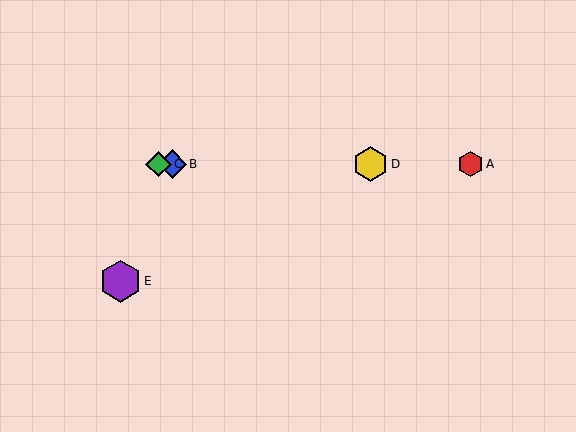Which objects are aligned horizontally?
Objects A, B, C, D are aligned horizontally.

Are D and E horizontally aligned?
No, D is at y≈164 and E is at y≈281.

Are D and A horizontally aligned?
Yes, both are at y≈164.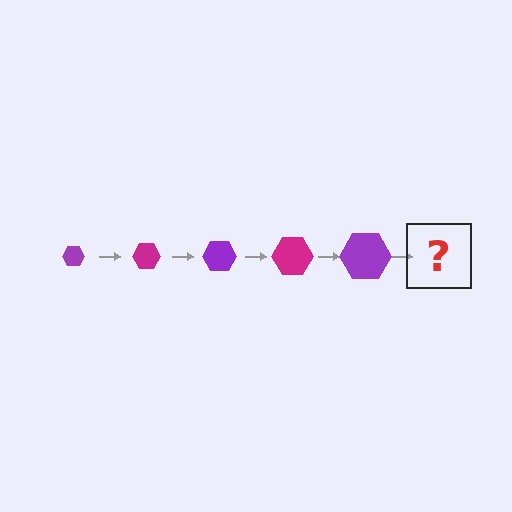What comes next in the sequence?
The next element should be a magenta hexagon, larger than the previous one.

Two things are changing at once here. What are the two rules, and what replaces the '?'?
The two rules are that the hexagon grows larger each step and the color cycles through purple and magenta. The '?' should be a magenta hexagon, larger than the previous one.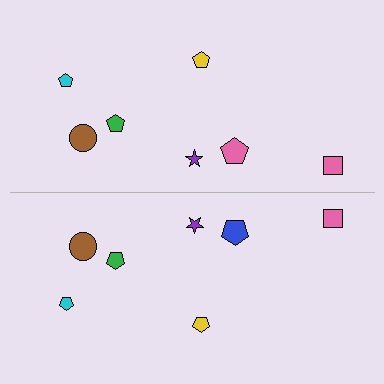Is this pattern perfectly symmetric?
No, the pattern is not perfectly symmetric. The blue pentagon on the bottom side breaks the symmetry — its mirror counterpart is pink.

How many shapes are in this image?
There are 14 shapes in this image.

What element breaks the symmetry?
The blue pentagon on the bottom side breaks the symmetry — its mirror counterpart is pink.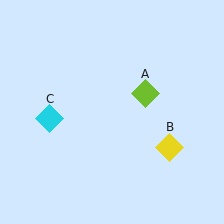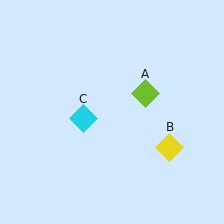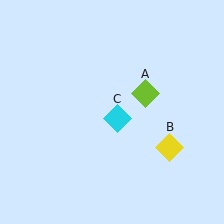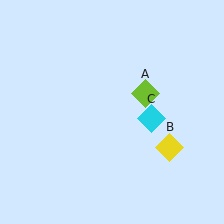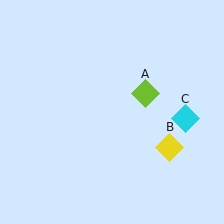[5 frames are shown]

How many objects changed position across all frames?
1 object changed position: cyan diamond (object C).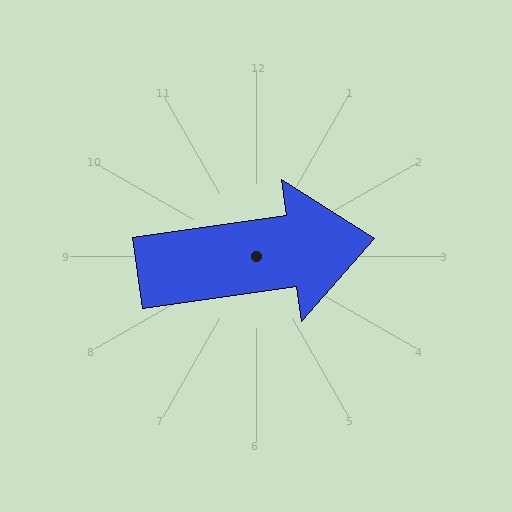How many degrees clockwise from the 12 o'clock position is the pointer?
Approximately 82 degrees.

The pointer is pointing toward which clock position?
Roughly 3 o'clock.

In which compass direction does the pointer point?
East.